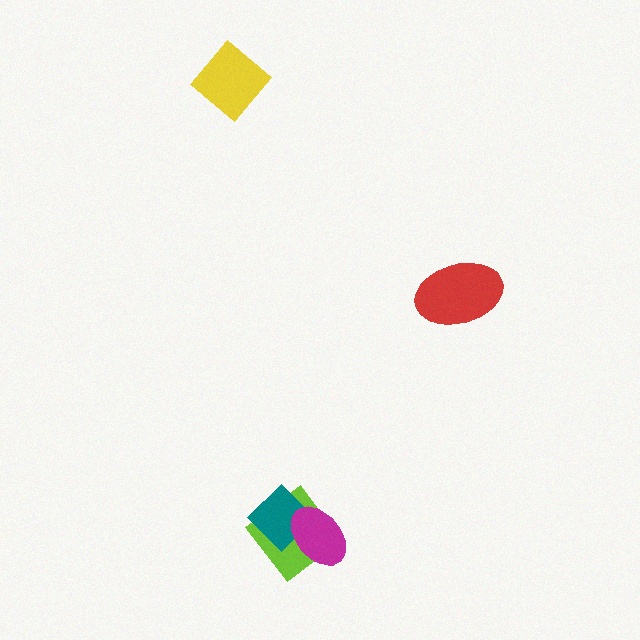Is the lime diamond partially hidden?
Yes, it is partially covered by another shape.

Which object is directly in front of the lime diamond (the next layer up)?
The teal diamond is directly in front of the lime diamond.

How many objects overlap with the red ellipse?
0 objects overlap with the red ellipse.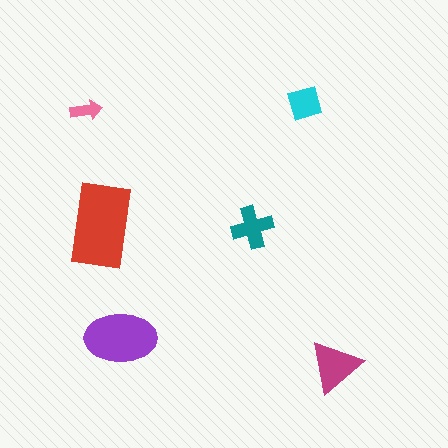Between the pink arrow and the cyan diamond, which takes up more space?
The cyan diamond.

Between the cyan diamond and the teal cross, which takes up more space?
The teal cross.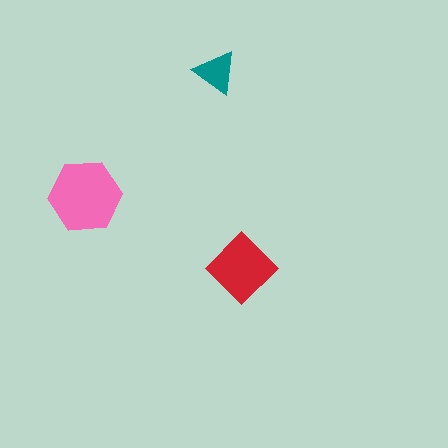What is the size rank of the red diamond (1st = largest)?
2nd.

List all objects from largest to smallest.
The pink hexagon, the red diamond, the teal triangle.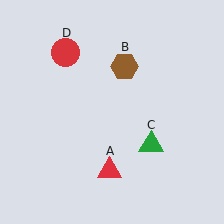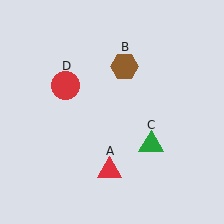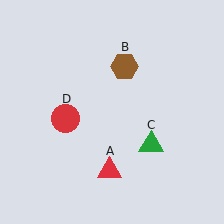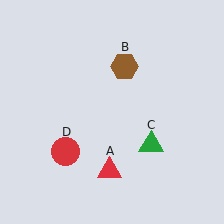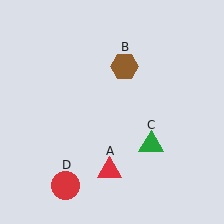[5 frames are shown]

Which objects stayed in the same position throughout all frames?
Red triangle (object A) and brown hexagon (object B) and green triangle (object C) remained stationary.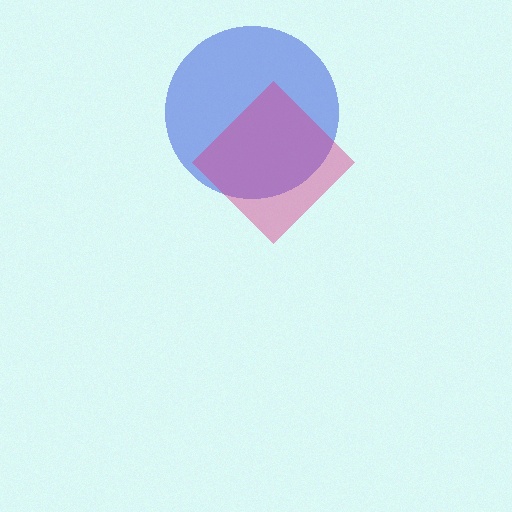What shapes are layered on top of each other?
The layered shapes are: a blue circle, a magenta diamond.